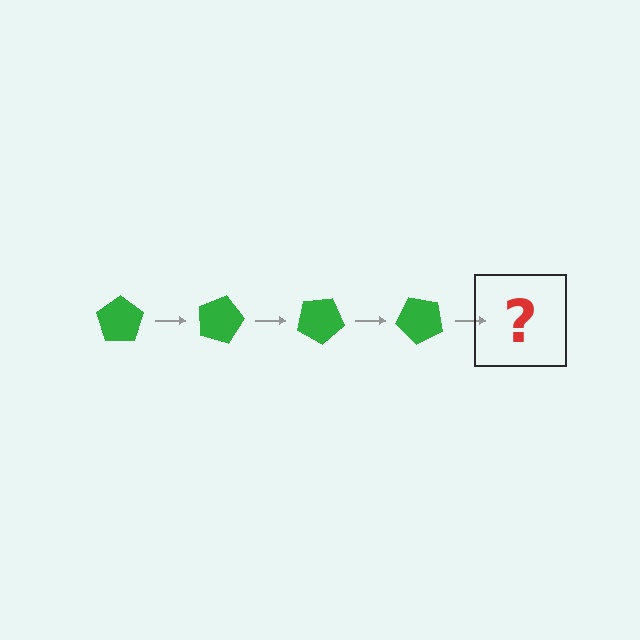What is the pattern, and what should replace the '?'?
The pattern is that the pentagon rotates 15 degrees each step. The '?' should be a green pentagon rotated 60 degrees.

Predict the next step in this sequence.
The next step is a green pentagon rotated 60 degrees.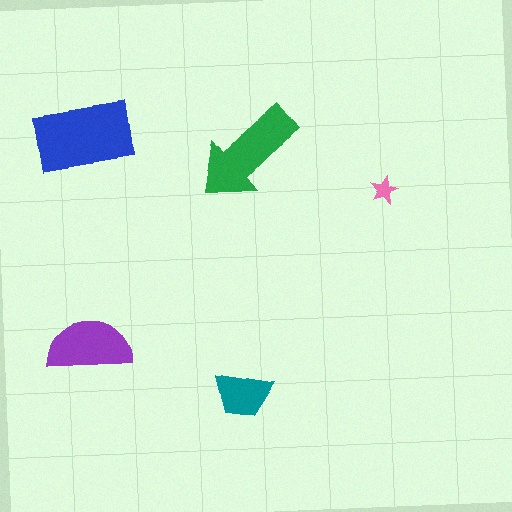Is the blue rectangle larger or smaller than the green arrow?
Larger.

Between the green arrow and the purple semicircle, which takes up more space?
The green arrow.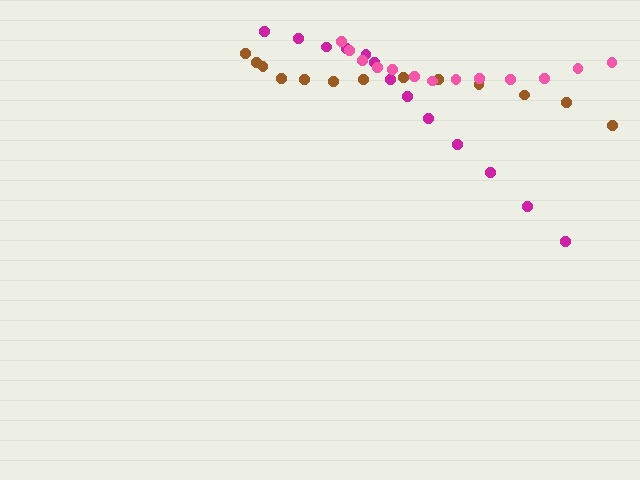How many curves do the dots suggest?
There are 3 distinct paths.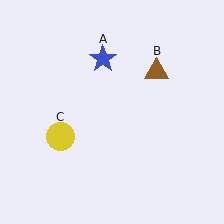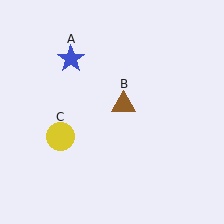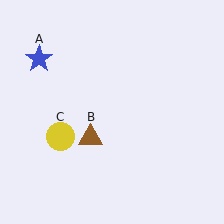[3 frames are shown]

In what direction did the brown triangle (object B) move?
The brown triangle (object B) moved down and to the left.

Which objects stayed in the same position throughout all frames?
Yellow circle (object C) remained stationary.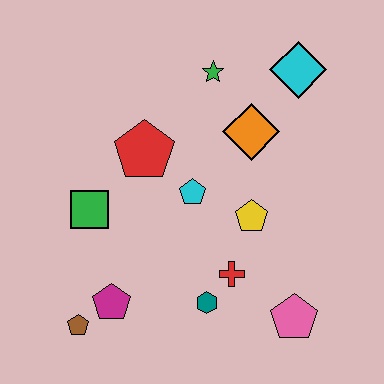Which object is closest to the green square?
The red pentagon is closest to the green square.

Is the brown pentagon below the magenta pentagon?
Yes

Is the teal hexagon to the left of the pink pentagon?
Yes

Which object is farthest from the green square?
The cyan diamond is farthest from the green square.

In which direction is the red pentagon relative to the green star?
The red pentagon is below the green star.